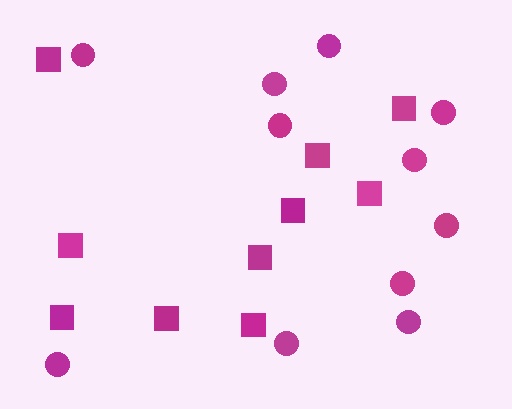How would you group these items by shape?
There are 2 groups: one group of circles (11) and one group of squares (10).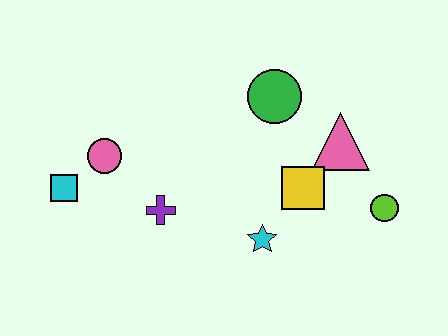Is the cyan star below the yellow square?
Yes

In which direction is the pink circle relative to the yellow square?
The pink circle is to the left of the yellow square.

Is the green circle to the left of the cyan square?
No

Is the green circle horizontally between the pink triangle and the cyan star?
Yes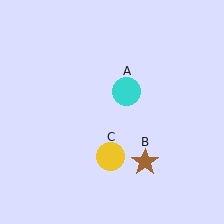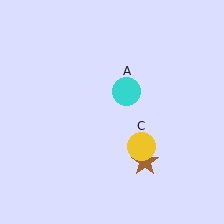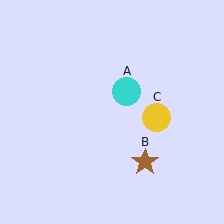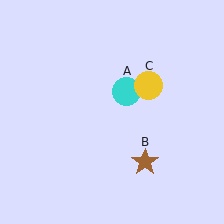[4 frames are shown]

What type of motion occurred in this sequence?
The yellow circle (object C) rotated counterclockwise around the center of the scene.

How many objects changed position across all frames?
1 object changed position: yellow circle (object C).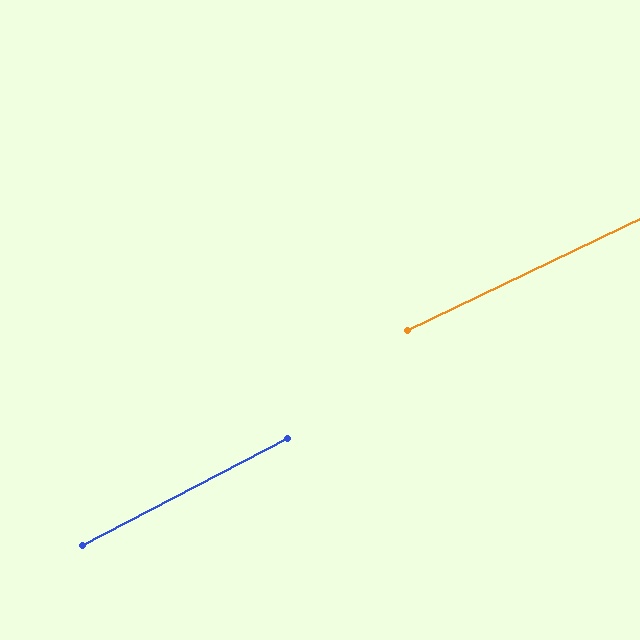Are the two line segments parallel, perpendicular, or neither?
Parallel — their directions differ by only 1.9°.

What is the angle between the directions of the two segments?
Approximately 2 degrees.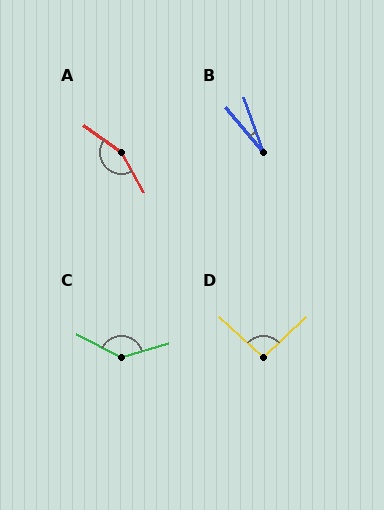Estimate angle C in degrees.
Approximately 136 degrees.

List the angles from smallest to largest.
B (20°), D (94°), C (136°), A (154°).